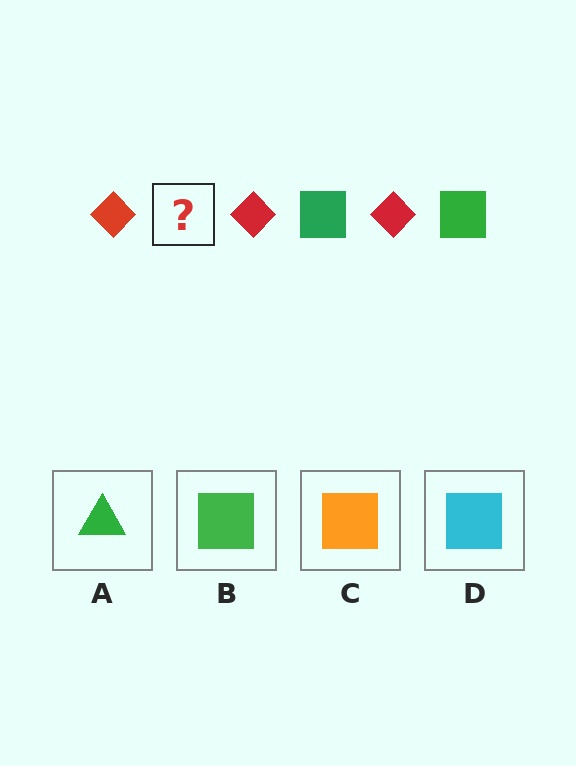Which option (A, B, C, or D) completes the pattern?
B.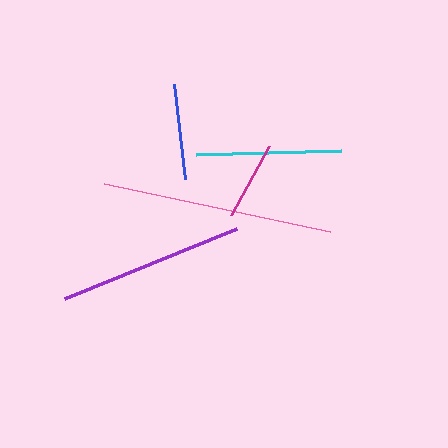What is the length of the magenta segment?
The magenta segment is approximately 79 pixels long.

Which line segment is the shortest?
The magenta line is the shortest at approximately 79 pixels.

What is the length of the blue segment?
The blue segment is approximately 96 pixels long.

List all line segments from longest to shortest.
From longest to shortest: pink, purple, cyan, blue, magenta.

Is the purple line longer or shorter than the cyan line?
The purple line is longer than the cyan line.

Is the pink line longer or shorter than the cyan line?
The pink line is longer than the cyan line.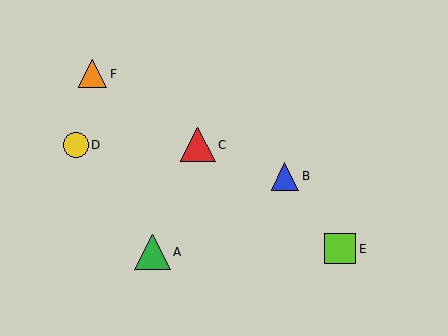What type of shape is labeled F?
Shape F is an orange triangle.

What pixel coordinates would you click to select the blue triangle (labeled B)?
Click at (285, 176) to select the blue triangle B.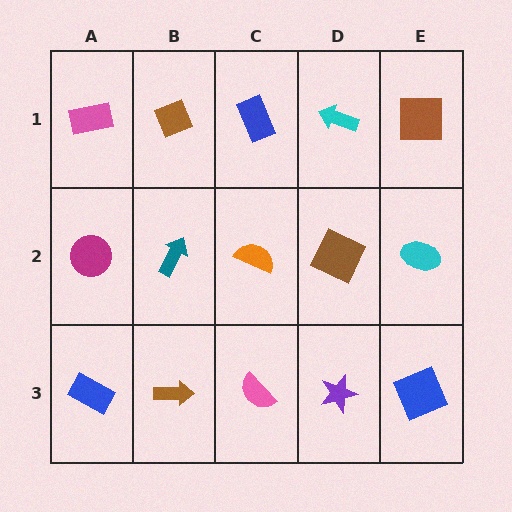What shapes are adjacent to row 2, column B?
A brown diamond (row 1, column B), a brown arrow (row 3, column B), a magenta circle (row 2, column A), an orange semicircle (row 2, column C).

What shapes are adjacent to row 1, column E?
A cyan ellipse (row 2, column E), a cyan arrow (row 1, column D).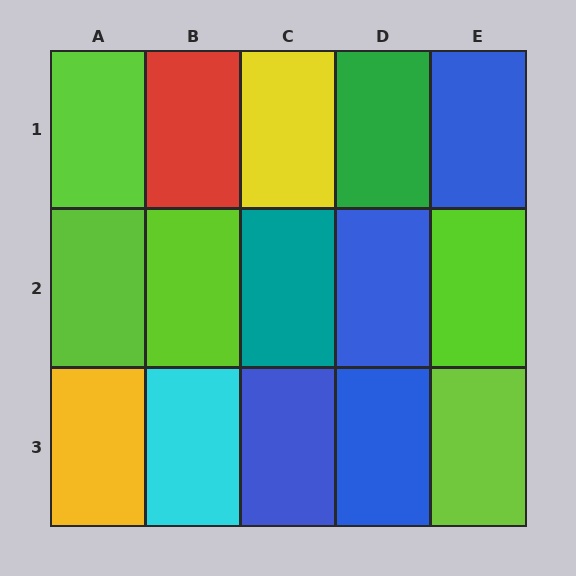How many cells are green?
1 cell is green.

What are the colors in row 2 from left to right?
Lime, lime, teal, blue, lime.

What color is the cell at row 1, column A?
Lime.